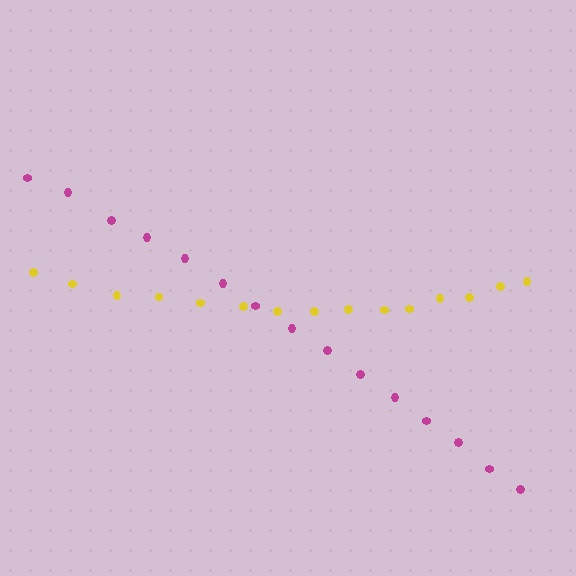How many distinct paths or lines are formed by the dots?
There are 2 distinct paths.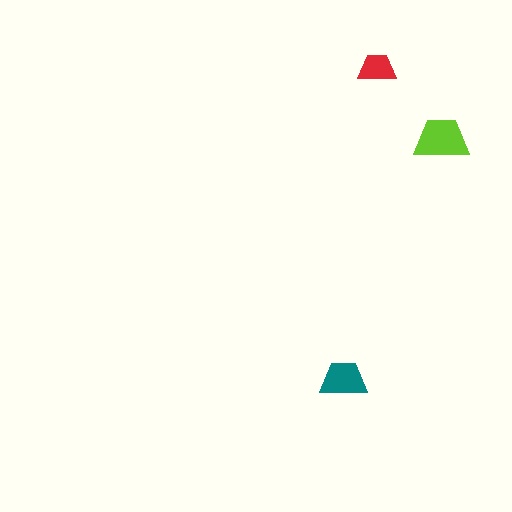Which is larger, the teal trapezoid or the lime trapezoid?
The lime one.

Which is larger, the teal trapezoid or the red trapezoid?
The teal one.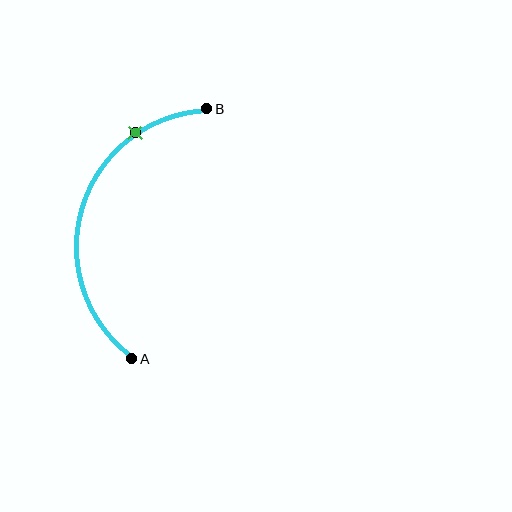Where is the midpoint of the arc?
The arc midpoint is the point on the curve farthest from the straight line joining A and B. It sits to the left of that line.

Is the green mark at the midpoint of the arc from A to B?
No. The green mark lies on the arc but is closer to endpoint B. The arc midpoint would be at the point on the curve equidistant along the arc from both A and B.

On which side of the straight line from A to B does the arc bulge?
The arc bulges to the left of the straight line connecting A and B.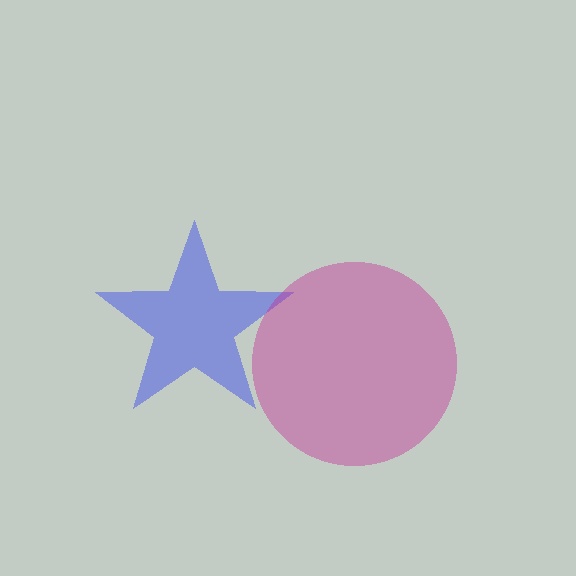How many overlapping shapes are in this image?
There are 2 overlapping shapes in the image.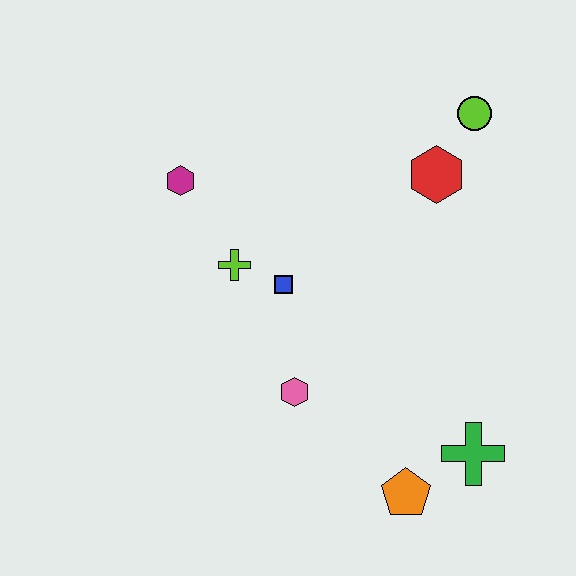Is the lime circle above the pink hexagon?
Yes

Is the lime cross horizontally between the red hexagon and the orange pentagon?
No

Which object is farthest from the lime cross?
The green cross is farthest from the lime cross.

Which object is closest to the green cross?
The orange pentagon is closest to the green cross.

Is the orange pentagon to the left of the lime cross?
No